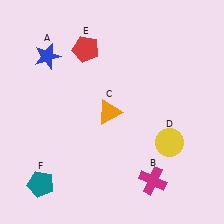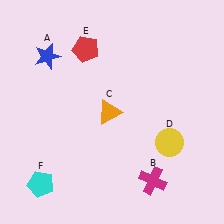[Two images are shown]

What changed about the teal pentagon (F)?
In Image 1, F is teal. In Image 2, it changed to cyan.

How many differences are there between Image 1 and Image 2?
There is 1 difference between the two images.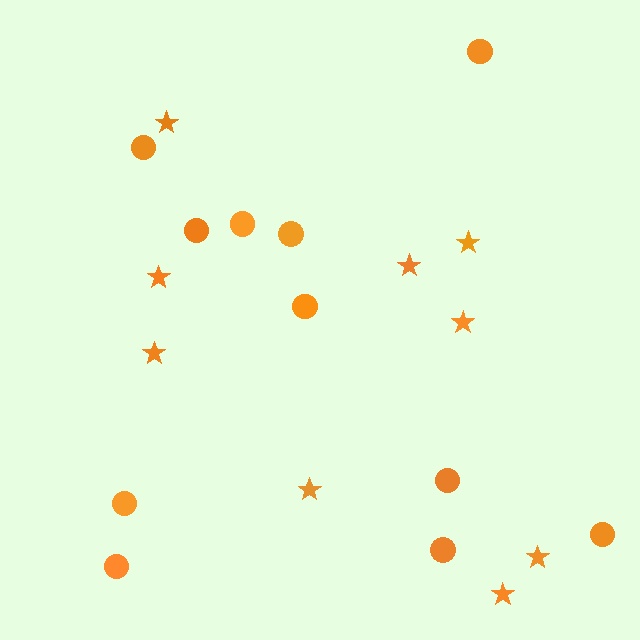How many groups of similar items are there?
There are 2 groups: one group of circles (11) and one group of stars (9).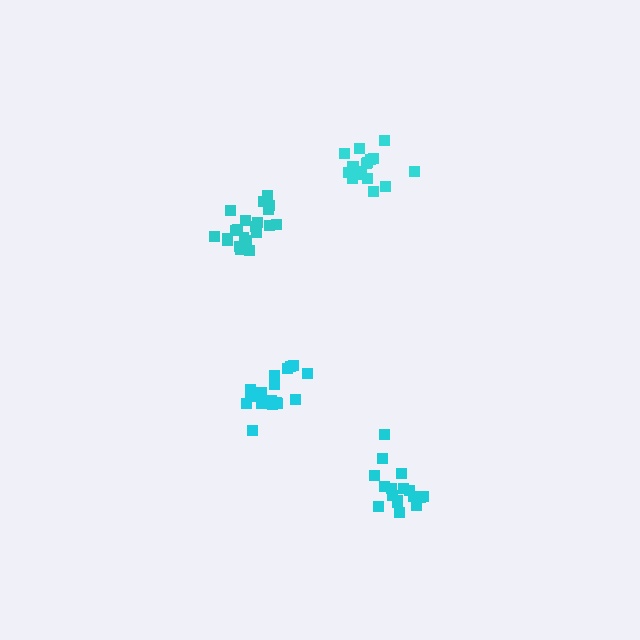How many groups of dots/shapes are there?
There are 4 groups.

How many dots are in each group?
Group 1: 20 dots, Group 2: 19 dots, Group 3: 21 dots, Group 4: 18 dots (78 total).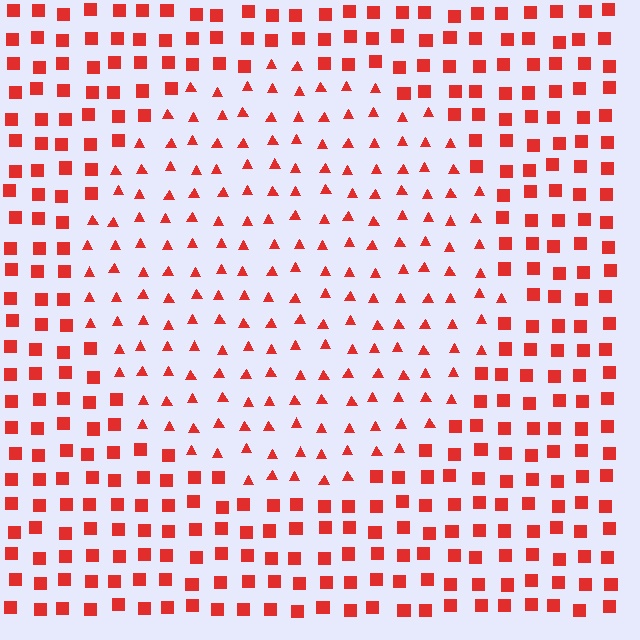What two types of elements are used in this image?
The image uses triangles inside the circle region and squares outside it.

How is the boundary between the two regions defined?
The boundary is defined by a change in element shape: triangles inside vs. squares outside. All elements share the same color and spacing.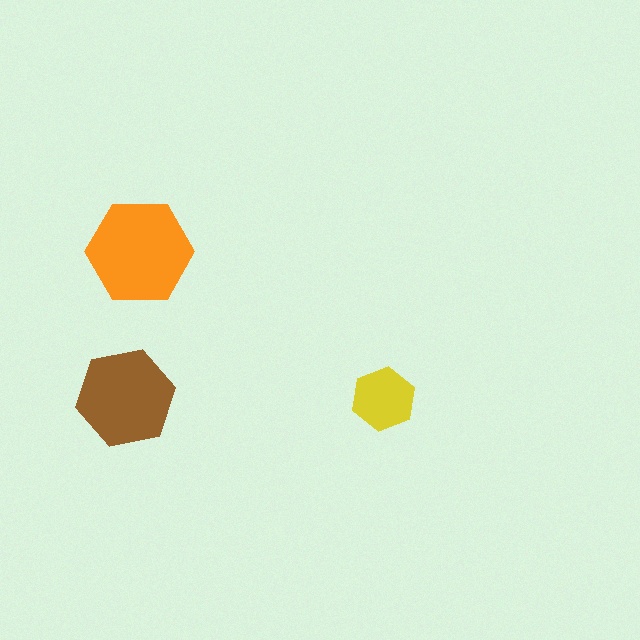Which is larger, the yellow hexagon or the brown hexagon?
The brown one.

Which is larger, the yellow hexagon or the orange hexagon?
The orange one.